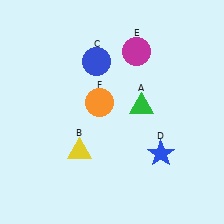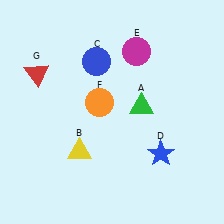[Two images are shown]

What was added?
A red triangle (G) was added in Image 2.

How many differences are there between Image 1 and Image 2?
There is 1 difference between the two images.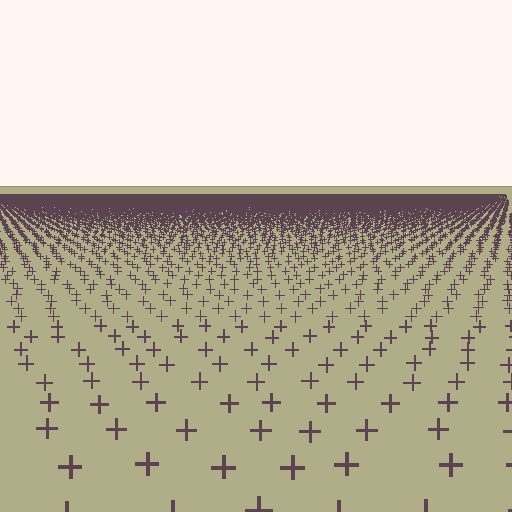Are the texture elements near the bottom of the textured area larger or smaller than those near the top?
Larger. Near the bottom, elements are closer to the viewer and appear at a bigger on-screen size.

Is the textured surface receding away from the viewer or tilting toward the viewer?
The surface is receding away from the viewer. Texture elements get smaller and denser toward the top.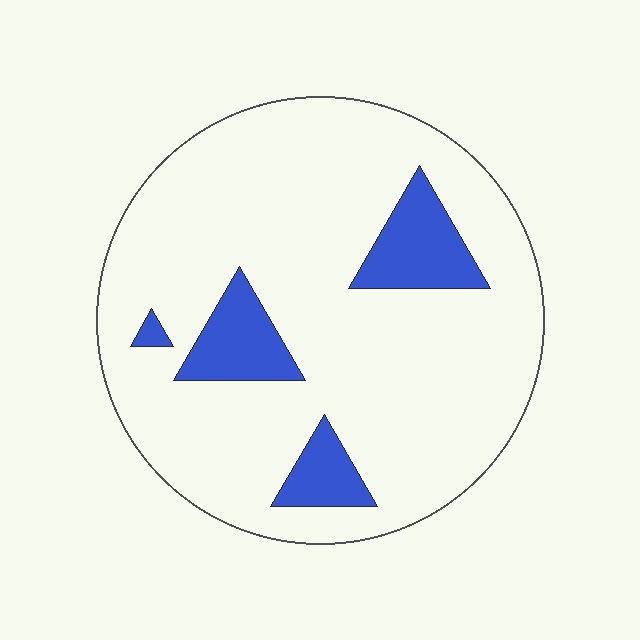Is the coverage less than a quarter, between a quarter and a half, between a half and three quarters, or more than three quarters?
Less than a quarter.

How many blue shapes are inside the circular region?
4.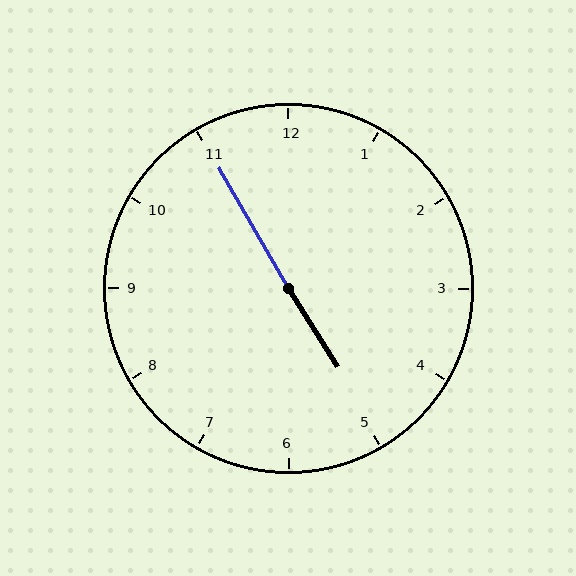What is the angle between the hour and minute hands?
Approximately 178 degrees.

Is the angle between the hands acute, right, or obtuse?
It is obtuse.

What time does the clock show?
4:55.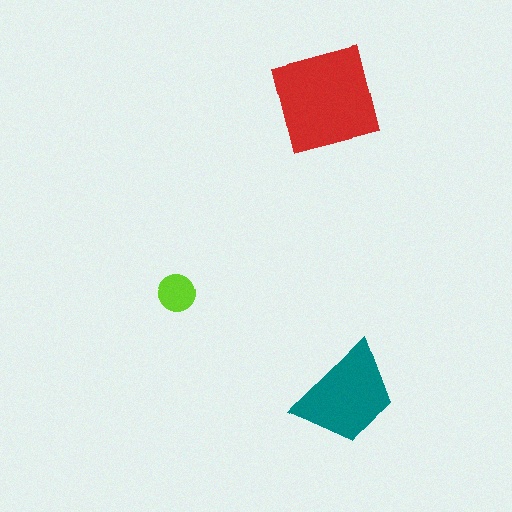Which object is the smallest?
The lime circle.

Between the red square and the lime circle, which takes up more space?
The red square.